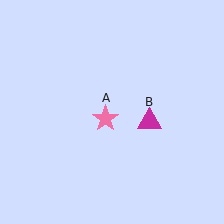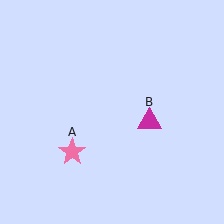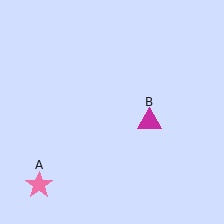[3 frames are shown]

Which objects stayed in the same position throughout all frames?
Magenta triangle (object B) remained stationary.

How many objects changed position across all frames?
1 object changed position: pink star (object A).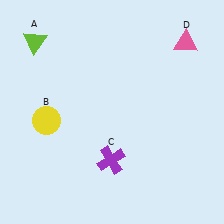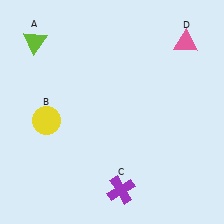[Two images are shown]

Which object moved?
The purple cross (C) moved down.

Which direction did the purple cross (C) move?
The purple cross (C) moved down.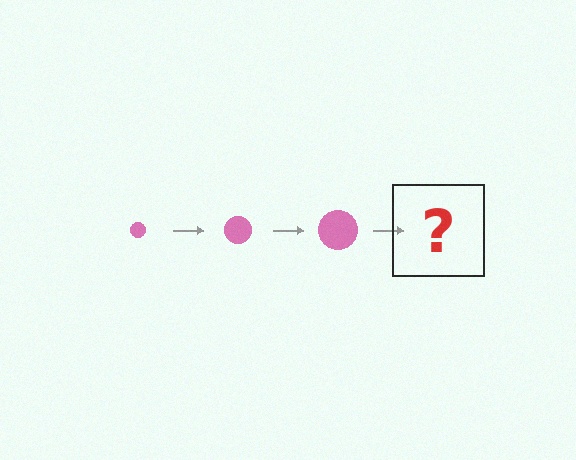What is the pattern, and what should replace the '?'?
The pattern is that the circle gets progressively larger each step. The '?' should be a pink circle, larger than the previous one.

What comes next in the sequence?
The next element should be a pink circle, larger than the previous one.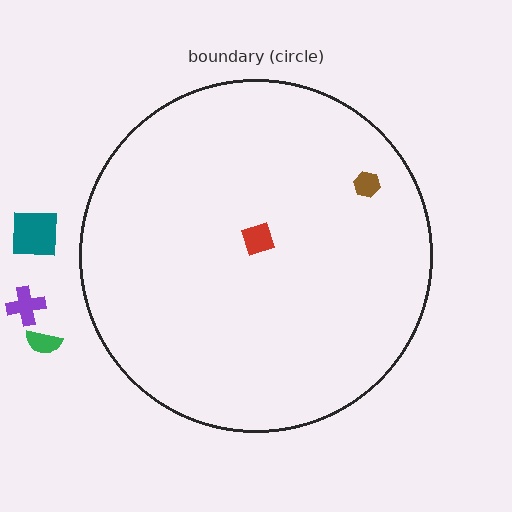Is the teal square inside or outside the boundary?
Outside.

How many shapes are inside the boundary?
2 inside, 3 outside.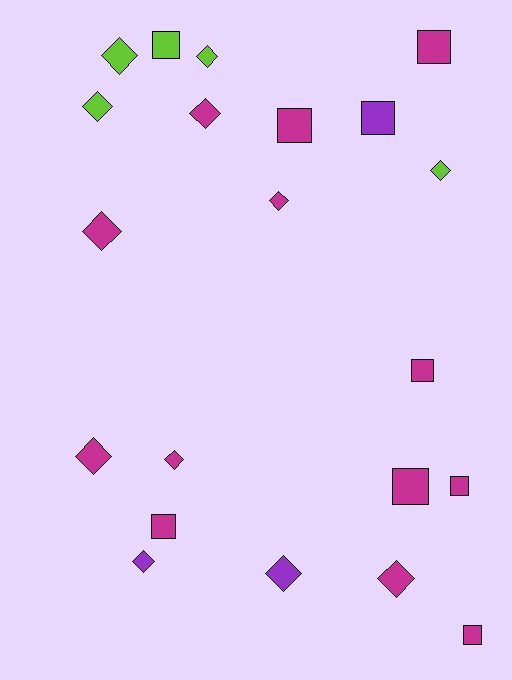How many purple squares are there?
There is 1 purple square.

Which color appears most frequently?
Magenta, with 13 objects.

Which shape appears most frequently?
Diamond, with 12 objects.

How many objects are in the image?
There are 21 objects.